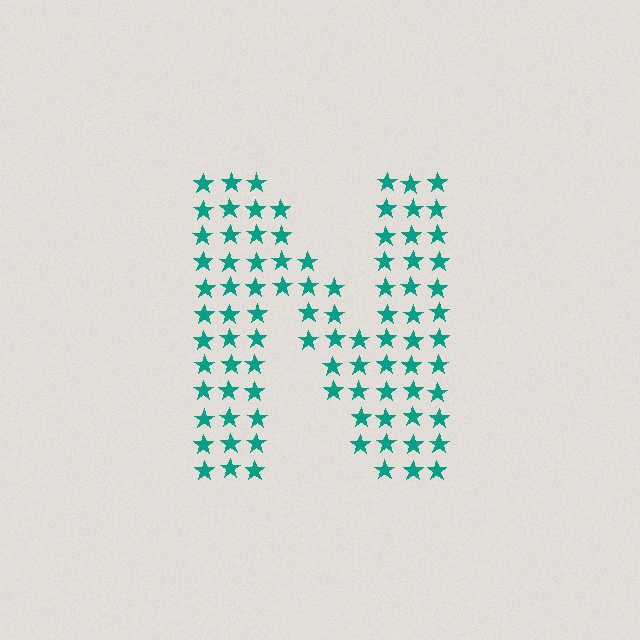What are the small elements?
The small elements are stars.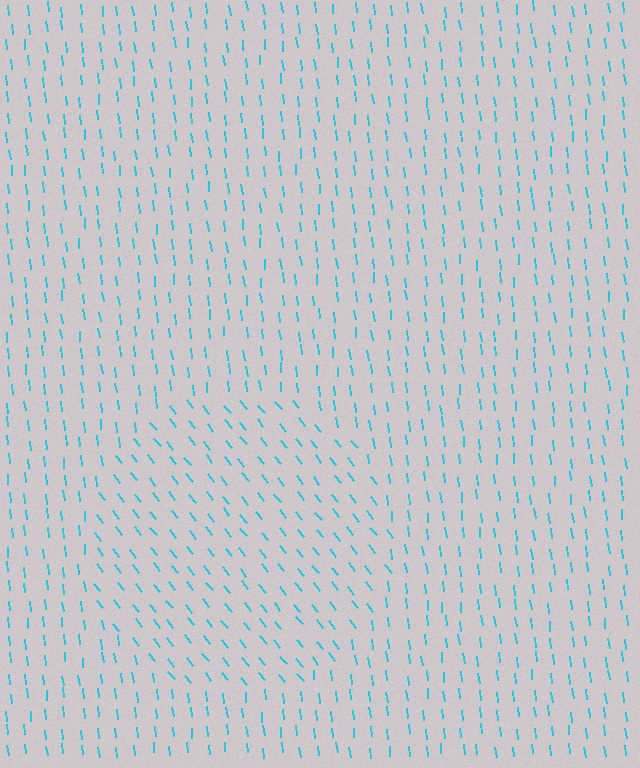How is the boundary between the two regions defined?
The boundary is defined purely by a change in line orientation (approximately 33 degrees difference). All lines are the same color and thickness.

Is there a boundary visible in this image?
Yes, there is a texture boundary formed by a change in line orientation.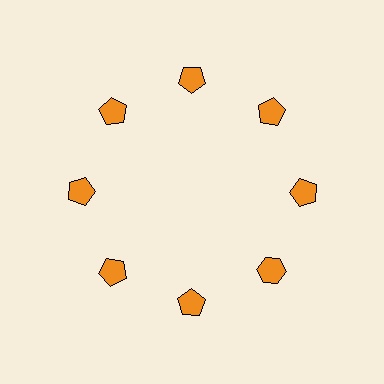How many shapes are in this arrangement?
There are 8 shapes arranged in a ring pattern.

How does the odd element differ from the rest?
It has a different shape: hexagon instead of pentagon.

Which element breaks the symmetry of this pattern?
The orange hexagon at roughly the 4 o'clock position breaks the symmetry. All other shapes are orange pentagons.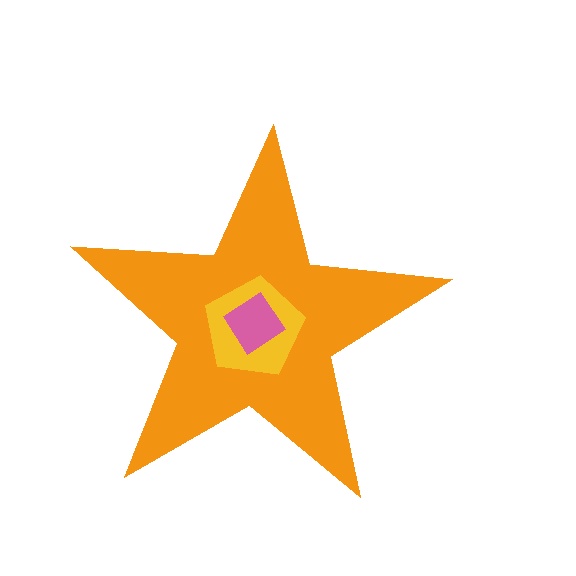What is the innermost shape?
The pink diamond.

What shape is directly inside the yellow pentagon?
The pink diamond.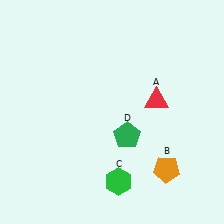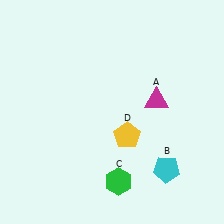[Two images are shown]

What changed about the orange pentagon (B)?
In Image 1, B is orange. In Image 2, it changed to cyan.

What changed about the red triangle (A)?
In Image 1, A is red. In Image 2, it changed to magenta.